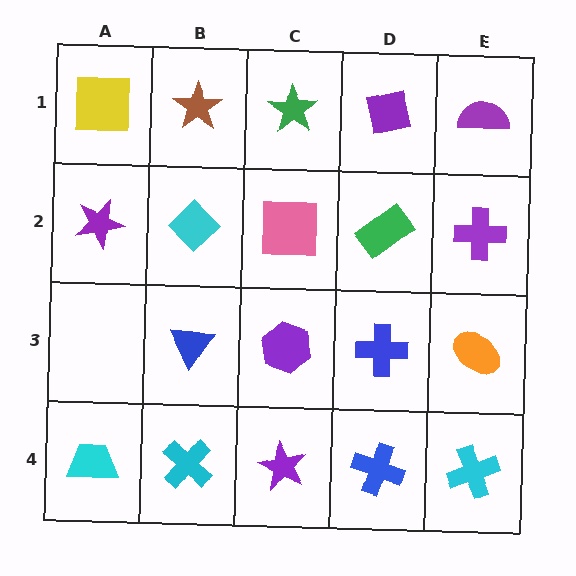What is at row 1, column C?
A green star.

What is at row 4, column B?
A cyan cross.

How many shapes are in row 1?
5 shapes.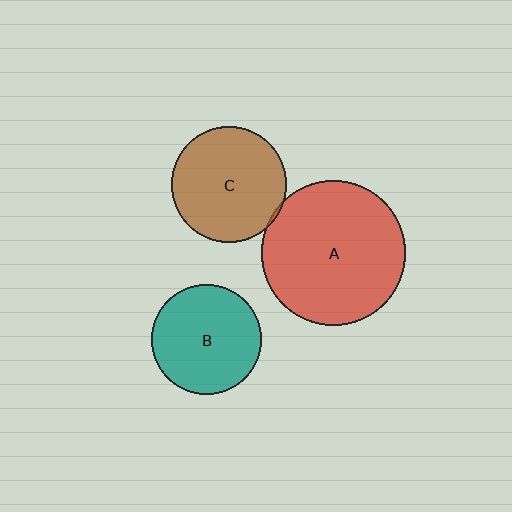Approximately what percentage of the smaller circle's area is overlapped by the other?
Approximately 5%.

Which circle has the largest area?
Circle A (red).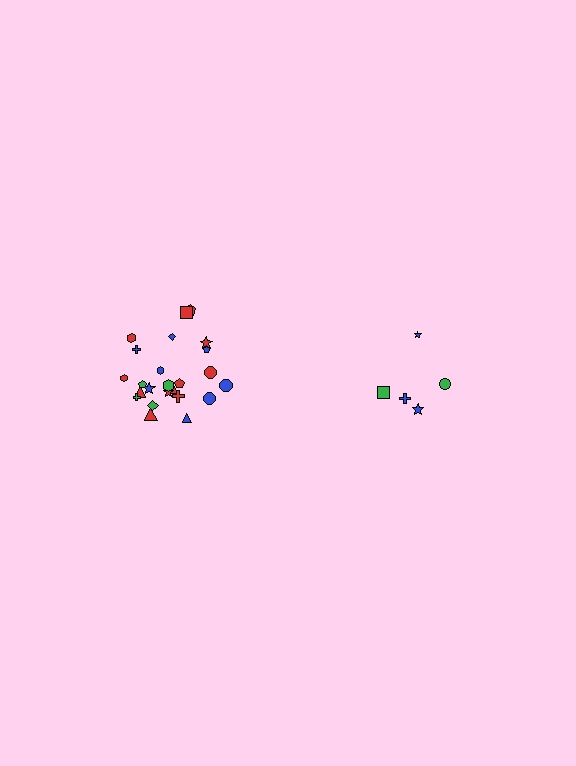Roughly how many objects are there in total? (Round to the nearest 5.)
Roughly 30 objects in total.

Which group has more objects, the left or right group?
The left group.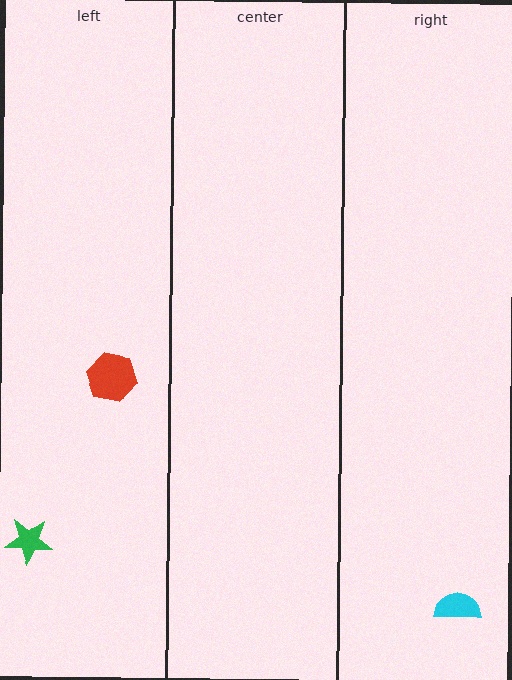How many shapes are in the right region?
1.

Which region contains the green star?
The left region.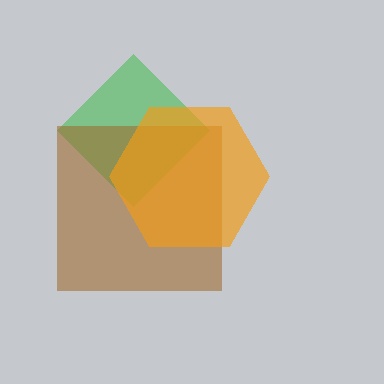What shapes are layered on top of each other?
The layered shapes are: a green diamond, a brown square, an orange hexagon.